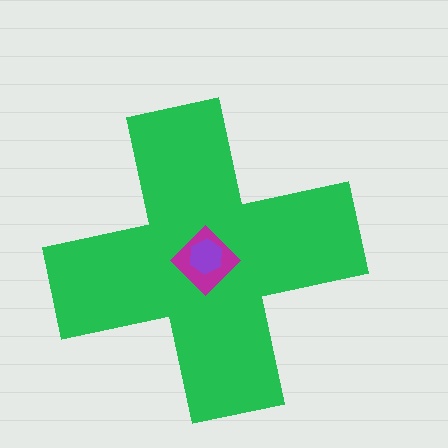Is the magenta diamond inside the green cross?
Yes.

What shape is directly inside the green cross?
The magenta diamond.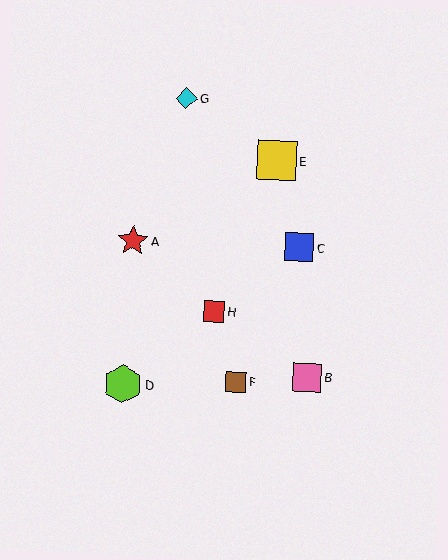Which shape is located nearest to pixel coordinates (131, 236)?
The red star (labeled A) at (133, 241) is nearest to that location.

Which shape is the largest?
The yellow square (labeled E) is the largest.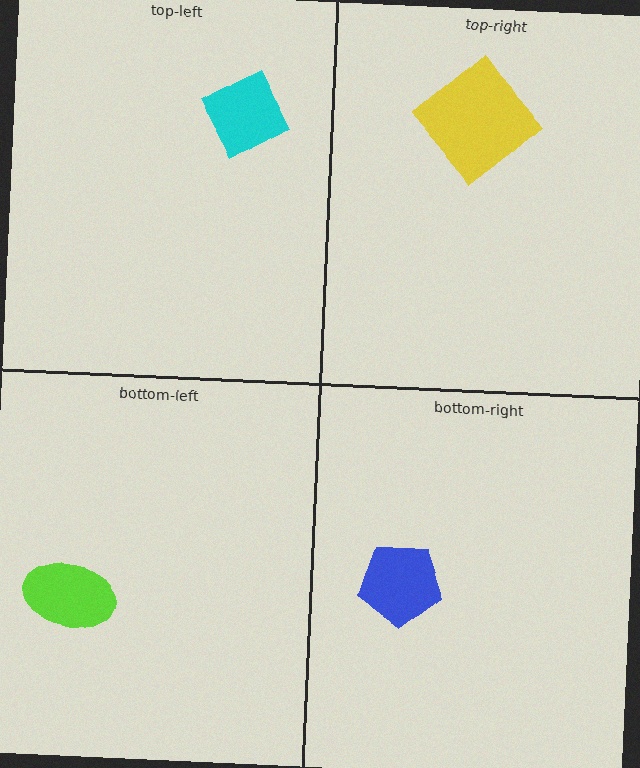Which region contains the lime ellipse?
The bottom-left region.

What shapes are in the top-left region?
The cyan diamond.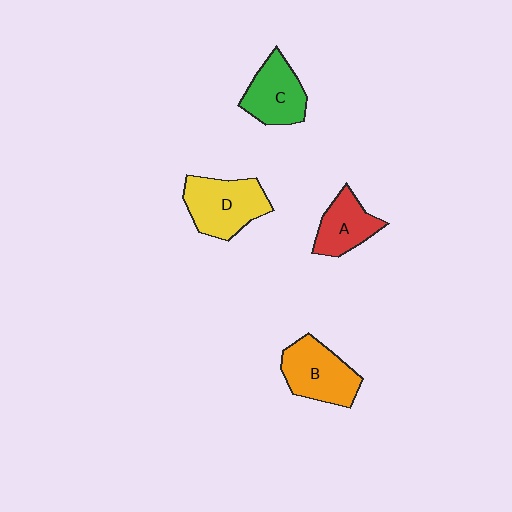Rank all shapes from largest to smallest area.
From largest to smallest: D (yellow), B (orange), C (green), A (red).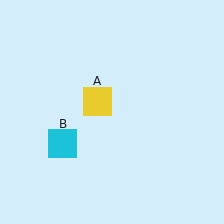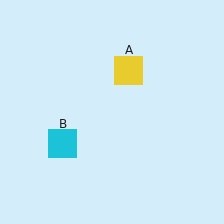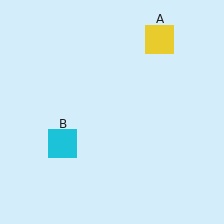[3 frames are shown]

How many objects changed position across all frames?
1 object changed position: yellow square (object A).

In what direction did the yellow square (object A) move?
The yellow square (object A) moved up and to the right.